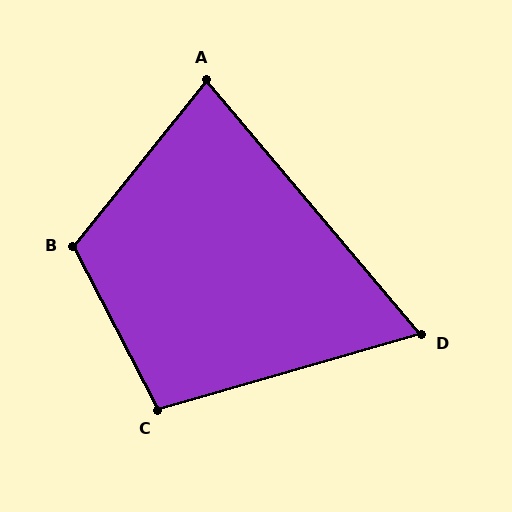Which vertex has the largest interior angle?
B, at approximately 114 degrees.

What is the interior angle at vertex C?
Approximately 101 degrees (obtuse).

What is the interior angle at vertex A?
Approximately 79 degrees (acute).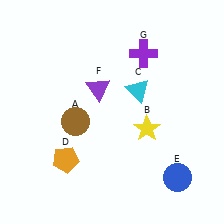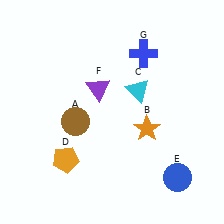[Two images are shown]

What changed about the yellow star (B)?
In Image 1, B is yellow. In Image 2, it changed to orange.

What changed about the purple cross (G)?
In Image 1, G is purple. In Image 2, it changed to blue.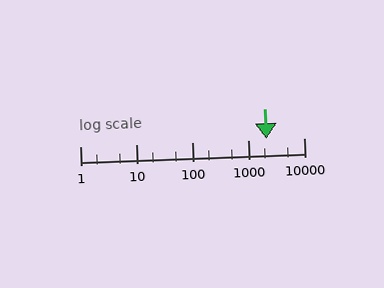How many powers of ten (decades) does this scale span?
The scale spans 4 decades, from 1 to 10000.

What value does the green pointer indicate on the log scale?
The pointer indicates approximately 2100.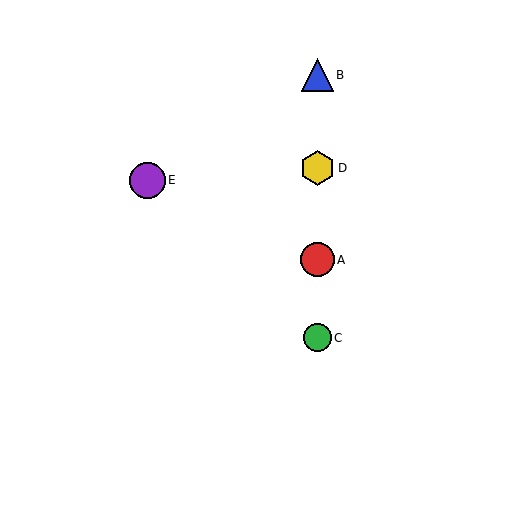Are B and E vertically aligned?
No, B is at x≈317 and E is at x≈148.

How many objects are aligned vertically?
4 objects (A, B, C, D) are aligned vertically.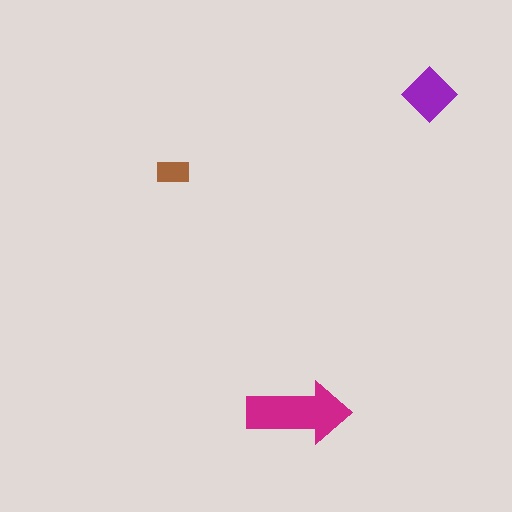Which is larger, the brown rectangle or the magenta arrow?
The magenta arrow.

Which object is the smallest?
The brown rectangle.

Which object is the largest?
The magenta arrow.